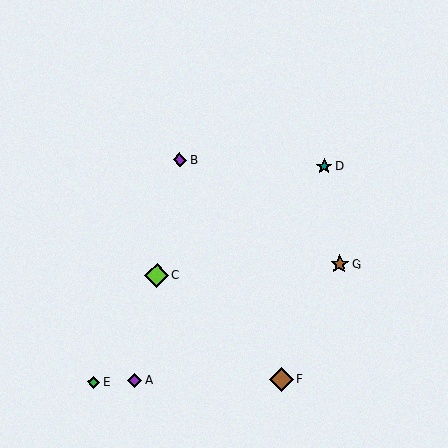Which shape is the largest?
The brown diamond (labeled F) is the largest.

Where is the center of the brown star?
The center of the brown star is at (339, 265).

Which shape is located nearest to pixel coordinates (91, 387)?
The green diamond (labeled E) at (94, 382) is nearest to that location.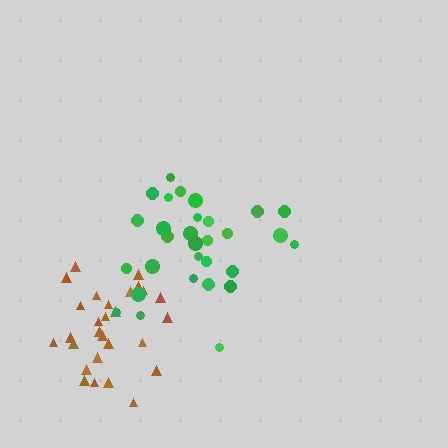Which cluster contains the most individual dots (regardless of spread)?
Green (31).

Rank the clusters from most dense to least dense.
brown, green.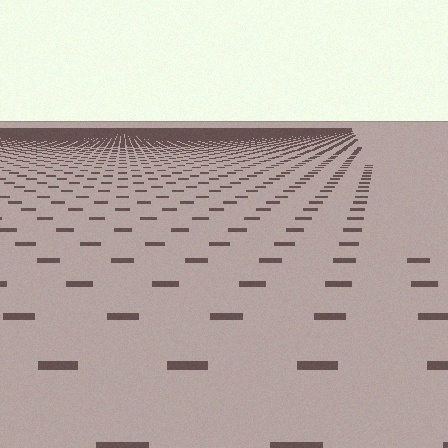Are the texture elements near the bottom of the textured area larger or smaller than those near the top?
Larger. Near the bottom, elements are closer to the viewer and appear at a bigger on-screen size.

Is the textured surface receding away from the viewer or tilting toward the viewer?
The surface is receding away from the viewer. Texture elements get smaller and denser toward the top.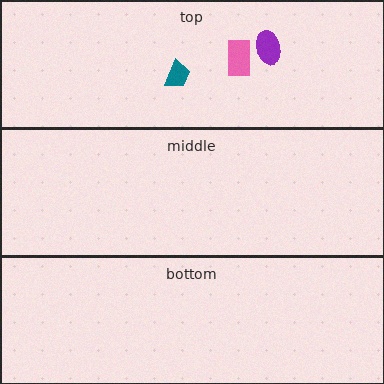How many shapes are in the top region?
3.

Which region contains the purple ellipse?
The top region.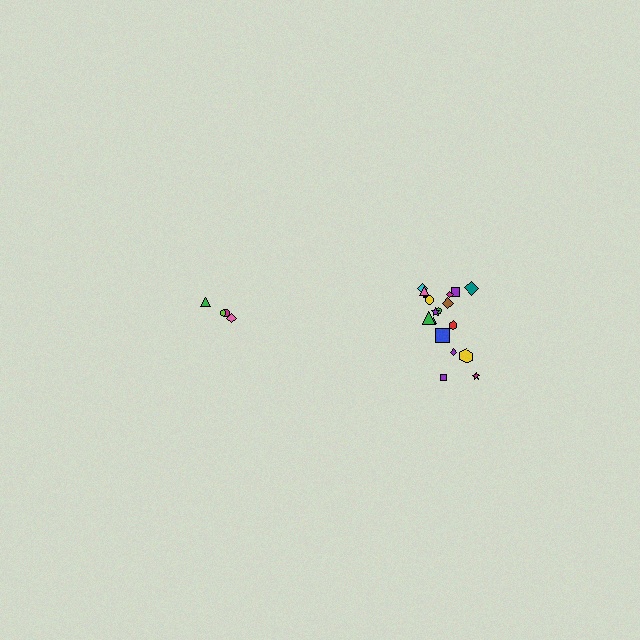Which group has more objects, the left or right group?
The right group.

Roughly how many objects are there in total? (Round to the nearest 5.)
Roughly 20 objects in total.